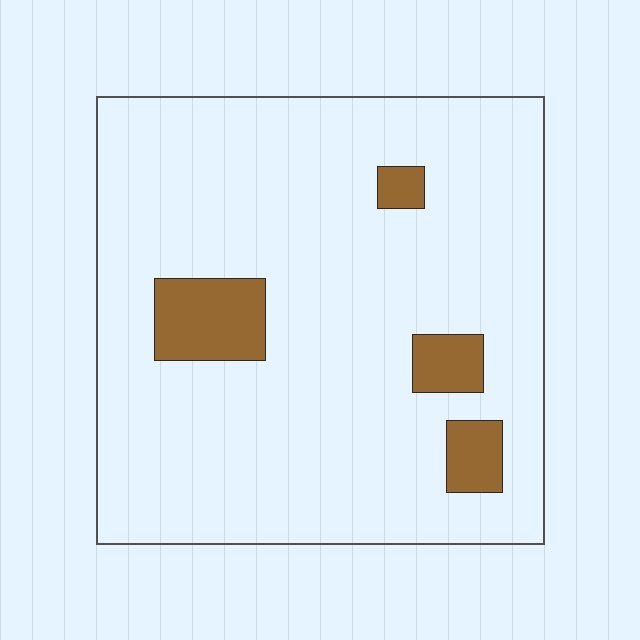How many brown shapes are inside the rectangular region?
4.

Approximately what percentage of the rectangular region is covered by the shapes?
Approximately 10%.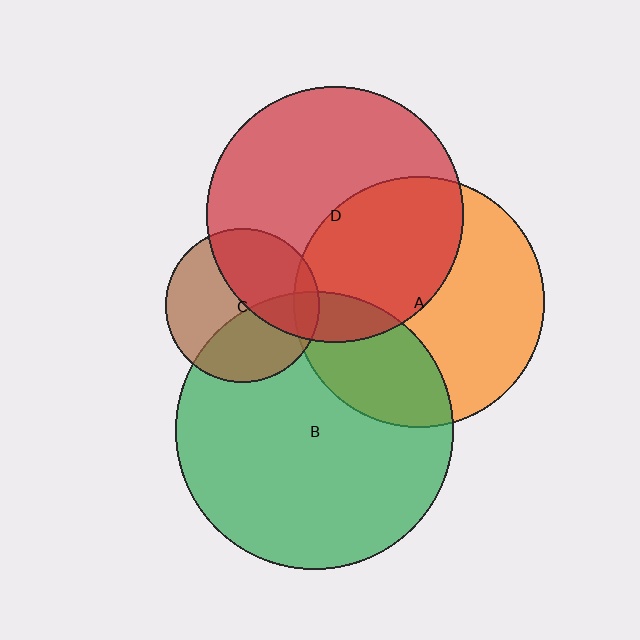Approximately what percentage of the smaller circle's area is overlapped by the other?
Approximately 40%.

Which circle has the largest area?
Circle B (green).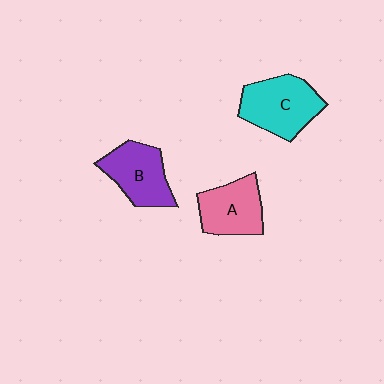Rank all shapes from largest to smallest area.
From largest to smallest: C (cyan), B (purple), A (pink).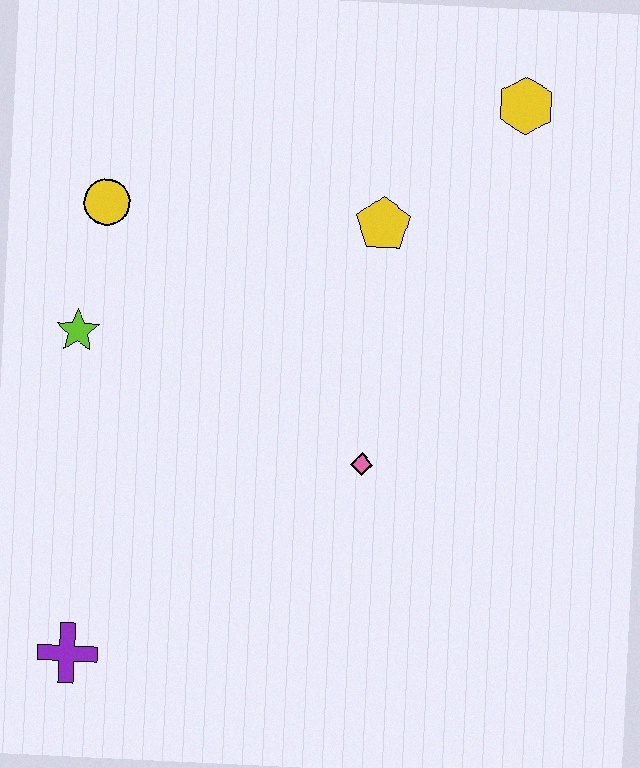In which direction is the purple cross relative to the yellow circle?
The purple cross is below the yellow circle.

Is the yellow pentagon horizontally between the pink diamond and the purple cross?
No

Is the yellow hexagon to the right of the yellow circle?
Yes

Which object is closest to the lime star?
The yellow circle is closest to the lime star.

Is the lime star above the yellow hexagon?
No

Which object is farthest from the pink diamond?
The yellow hexagon is farthest from the pink diamond.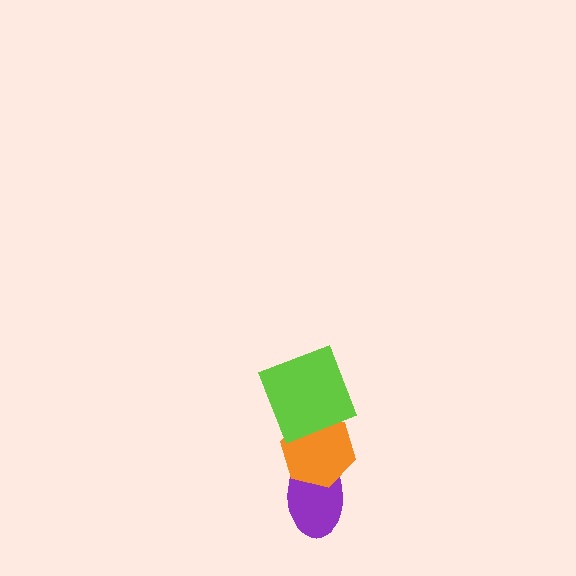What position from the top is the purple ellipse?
The purple ellipse is 3rd from the top.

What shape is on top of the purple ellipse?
The orange hexagon is on top of the purple ellipse.